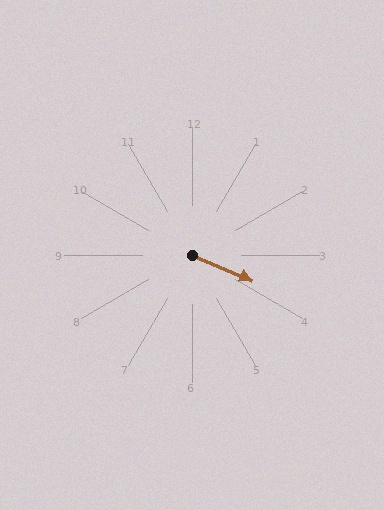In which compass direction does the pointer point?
Southeast.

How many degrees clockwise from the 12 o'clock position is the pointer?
Approximately 113 degrees.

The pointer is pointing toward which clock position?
Roughly 4 o'clock.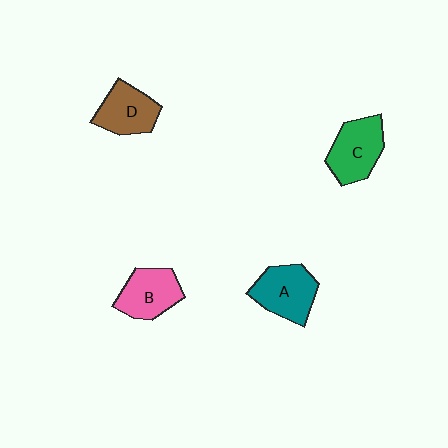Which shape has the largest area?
Shape A (teal).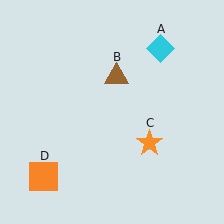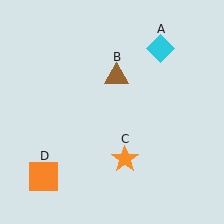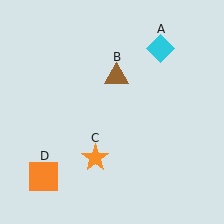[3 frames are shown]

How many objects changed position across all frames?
1 object changed position: orange star (object C).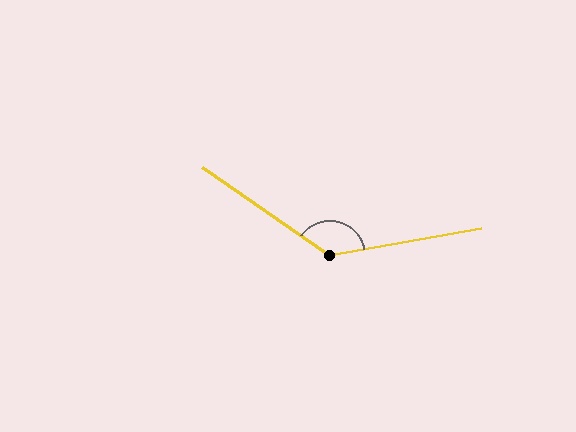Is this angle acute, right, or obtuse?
It is obtuse.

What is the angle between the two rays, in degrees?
Approximately 135 degrees.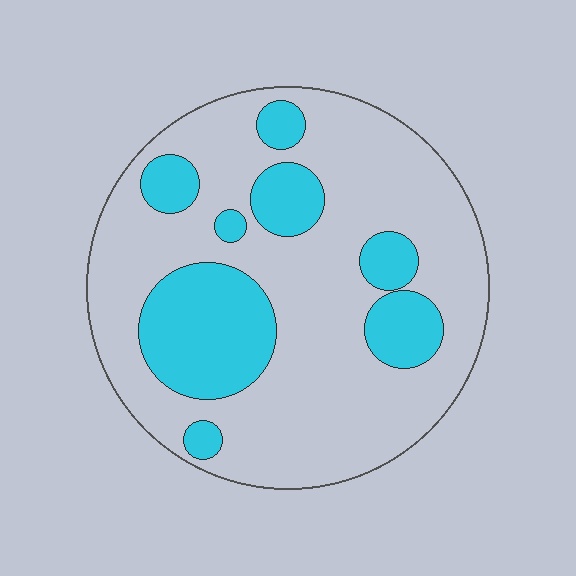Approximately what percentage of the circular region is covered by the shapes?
Approximately 25%.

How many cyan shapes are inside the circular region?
8.